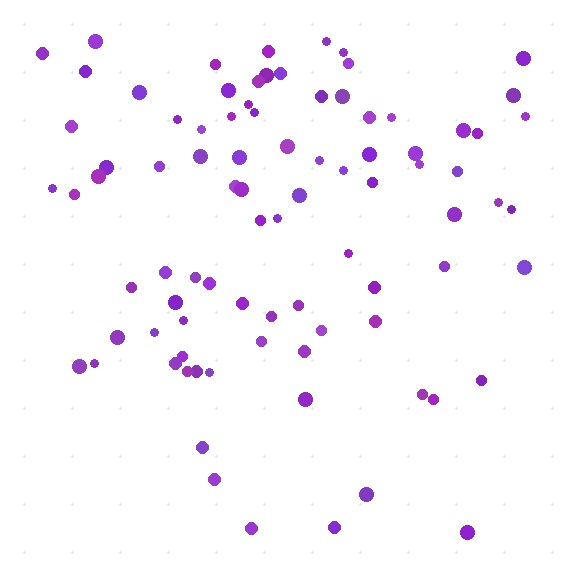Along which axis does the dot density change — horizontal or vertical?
Vertical.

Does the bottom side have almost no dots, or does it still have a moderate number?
Still a moderate number, just noticeably fewer than the top.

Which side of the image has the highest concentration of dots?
The top.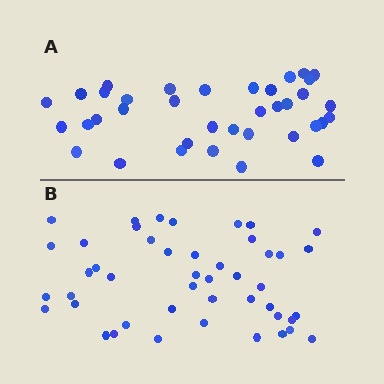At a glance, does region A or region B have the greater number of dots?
Region B (the bottom region) has more dots.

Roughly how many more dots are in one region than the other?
Region B has roughly 8 or so more dots than region A.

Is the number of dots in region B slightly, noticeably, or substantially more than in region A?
Region B has only slightly more — the two regions are fairly close. The ratio is roughly 1.2 to 1.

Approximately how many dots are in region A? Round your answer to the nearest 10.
About 40 dots. (The exact count is 37, which rounds to 40.)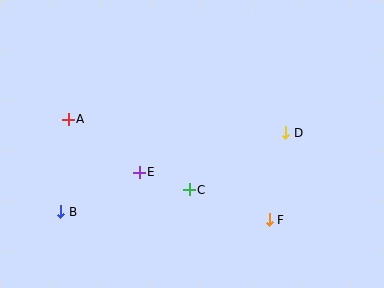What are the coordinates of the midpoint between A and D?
The midpoint between A and D is at (177, 126).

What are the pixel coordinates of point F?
Point F is at (269, 220).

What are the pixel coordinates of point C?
Point C is at (189, 190).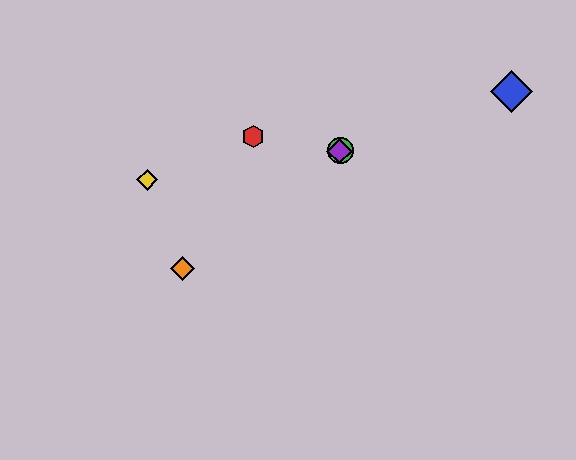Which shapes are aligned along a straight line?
The green circle, the purple diamond, the orange diamond are aligned along a straight line.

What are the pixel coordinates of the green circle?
The green circle is at (340, 151).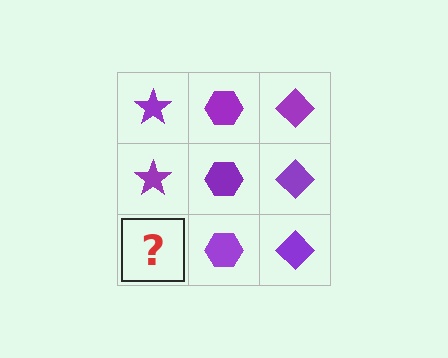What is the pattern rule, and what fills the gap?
The rule is that each column has a consistent shape. The gap should be filled with a purple star.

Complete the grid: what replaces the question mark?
The question mark should be replaced with a purple star.